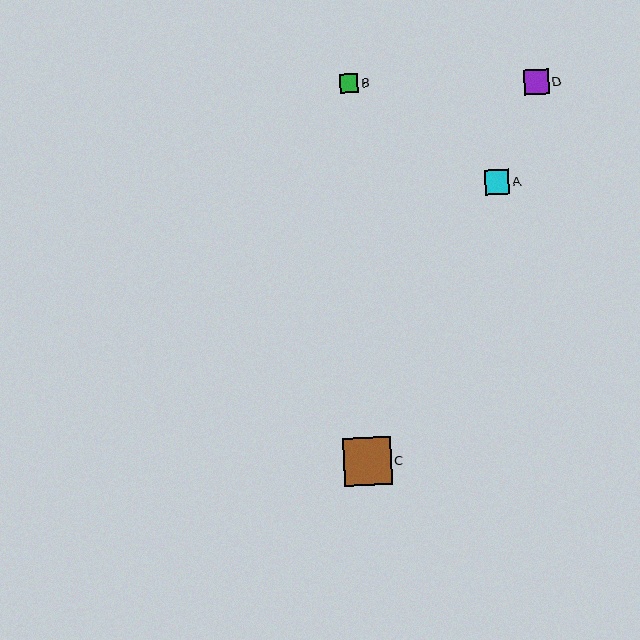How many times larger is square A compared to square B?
Square A is approximately 1.3 times the size of square B.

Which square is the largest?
Square C is the largest with a size of approximately 48 pixels.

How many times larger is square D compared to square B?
Square D is approximately 1.3 times the size of square B.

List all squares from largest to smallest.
From largest to smallest: C, D, A, B.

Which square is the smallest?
Square B is the smallest with a size of approximately 19 pixels.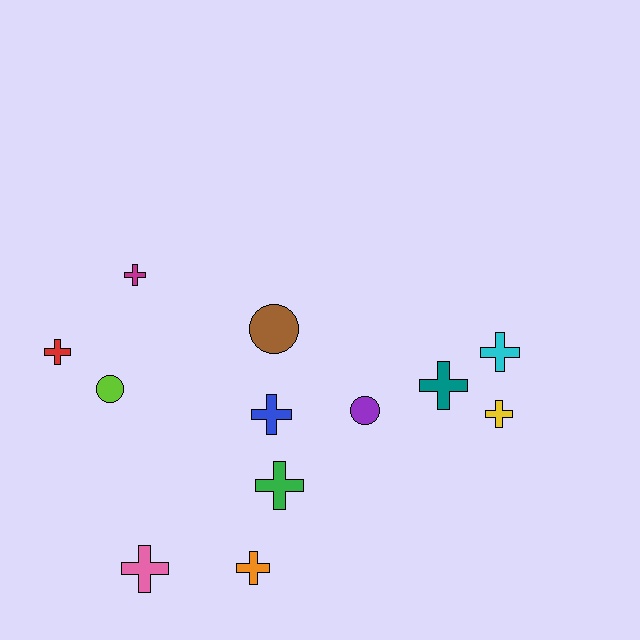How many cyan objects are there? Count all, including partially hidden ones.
There is 1 cyan object.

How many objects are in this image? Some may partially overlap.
There are 12 objects.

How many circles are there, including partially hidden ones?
There are 3 circles.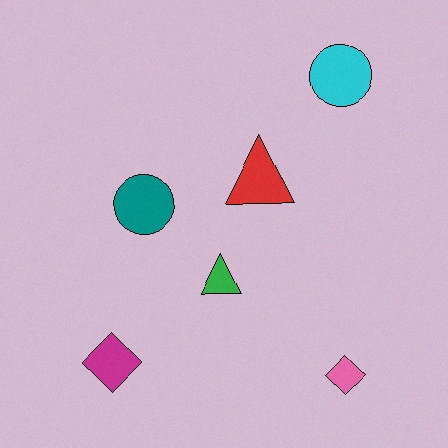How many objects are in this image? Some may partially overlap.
There are 6 objects.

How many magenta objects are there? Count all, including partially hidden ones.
There is 1 magenta object.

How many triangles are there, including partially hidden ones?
There are 2 triangles.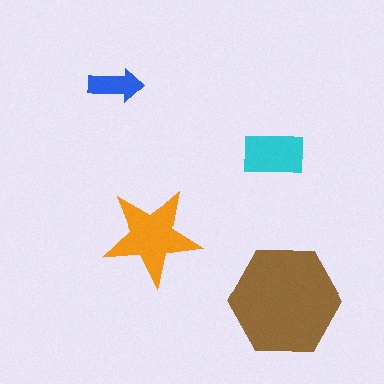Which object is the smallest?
The blue arrow.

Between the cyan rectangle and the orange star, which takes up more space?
The orange star.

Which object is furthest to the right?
The brown hexagon is rightmost.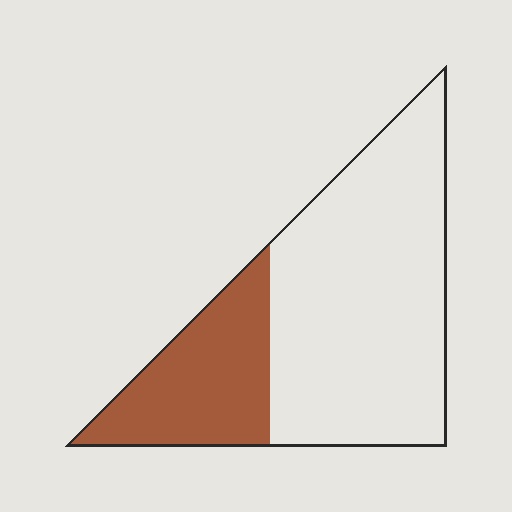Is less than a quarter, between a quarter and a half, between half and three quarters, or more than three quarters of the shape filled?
Between a quarter and a half.